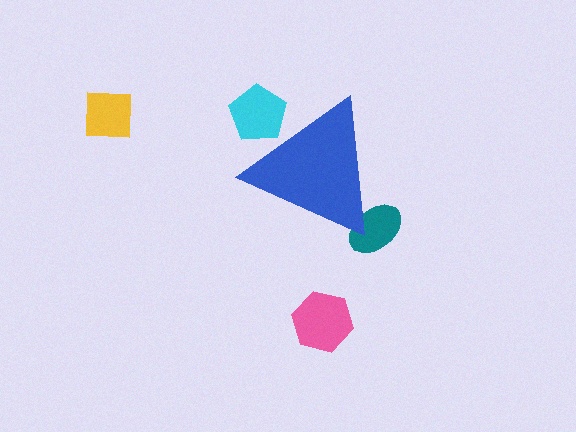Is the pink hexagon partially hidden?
No, the pink hexagon is fully visible.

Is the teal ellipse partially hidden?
Yes, the teal ellipse is partially hidden behind the blue triangle.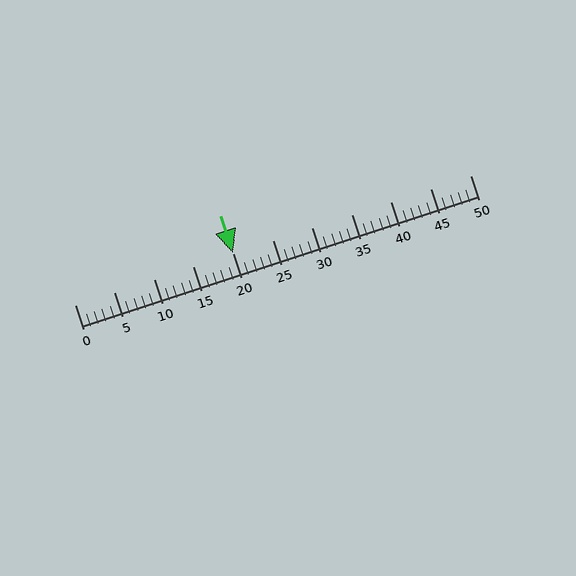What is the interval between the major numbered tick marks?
The major tick marks are spaced 5 units apart.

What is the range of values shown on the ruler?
The ruler shows values from 0 to 50.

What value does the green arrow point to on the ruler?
The green arrow points to approximately 20.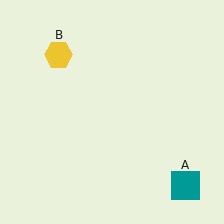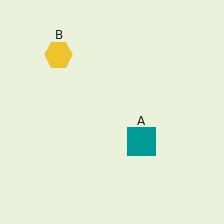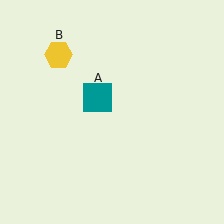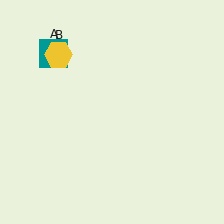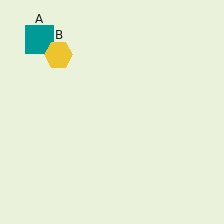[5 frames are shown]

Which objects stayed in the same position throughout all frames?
Yellow hexagon (object B) remained stationary.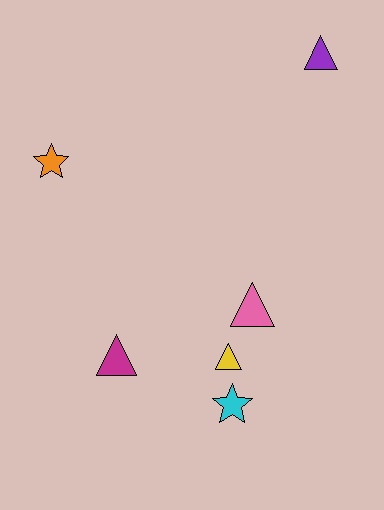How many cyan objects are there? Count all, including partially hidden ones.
There is 1 cyan object.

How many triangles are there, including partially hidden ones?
There are 4 triangles.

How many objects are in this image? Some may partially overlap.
There are 6 objects.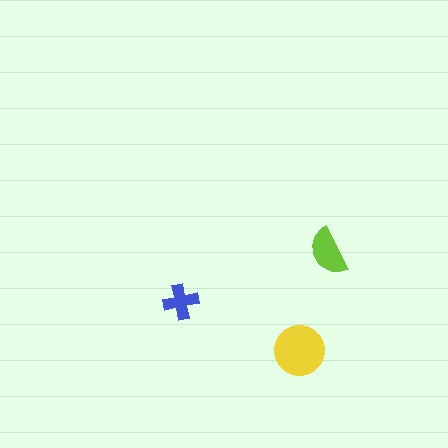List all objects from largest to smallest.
The yellow circle, the lime semicircle, the blue cross.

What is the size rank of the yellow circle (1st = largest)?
1st.